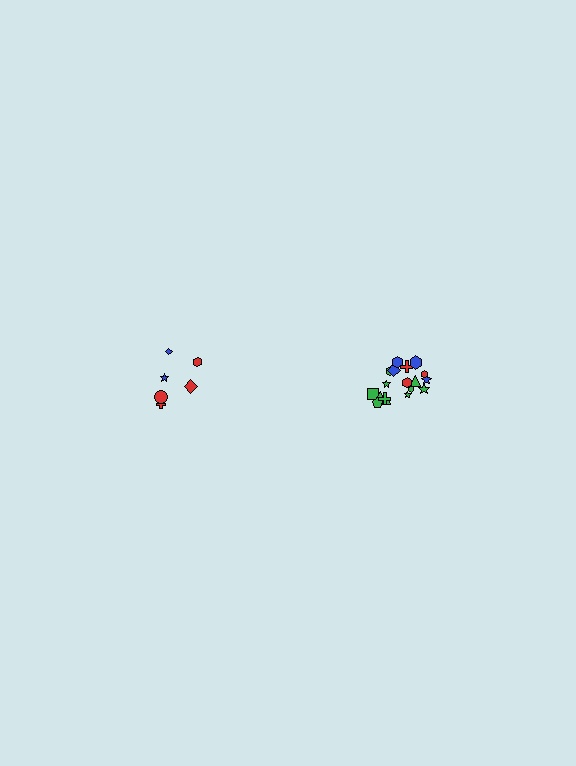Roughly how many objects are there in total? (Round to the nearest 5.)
Roughly 25 objects in total.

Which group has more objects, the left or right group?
The right group.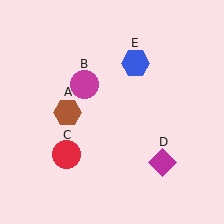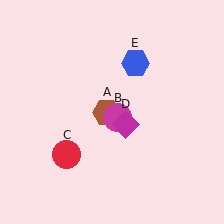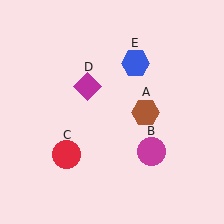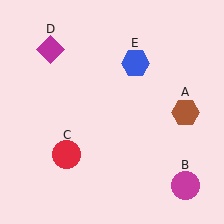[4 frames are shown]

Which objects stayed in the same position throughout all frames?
Red circle (object C) and blue hexagon (object E) remained stationary.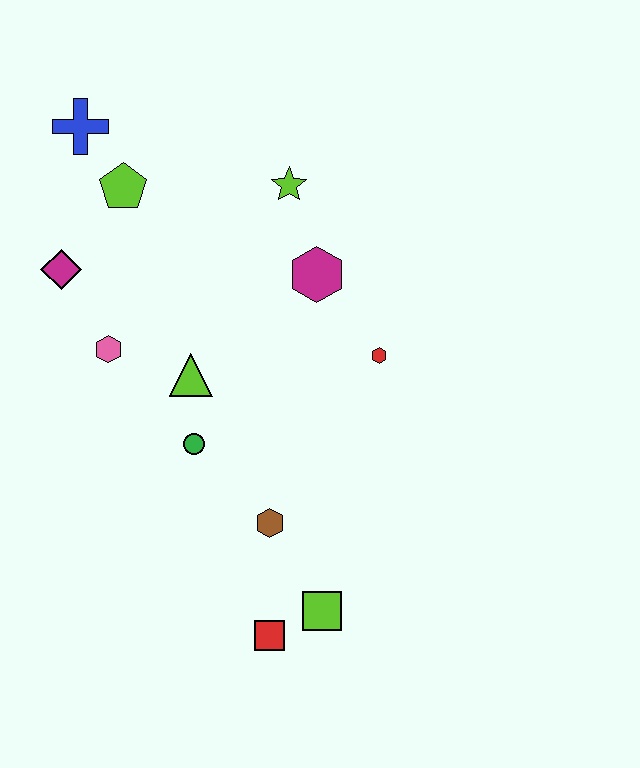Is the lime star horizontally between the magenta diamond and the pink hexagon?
No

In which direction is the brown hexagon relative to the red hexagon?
The brown hexagon is below the red hexagon.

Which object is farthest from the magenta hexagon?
The red square is farthest from the magenta hexagon.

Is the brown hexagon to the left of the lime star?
Yes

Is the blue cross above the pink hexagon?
Yes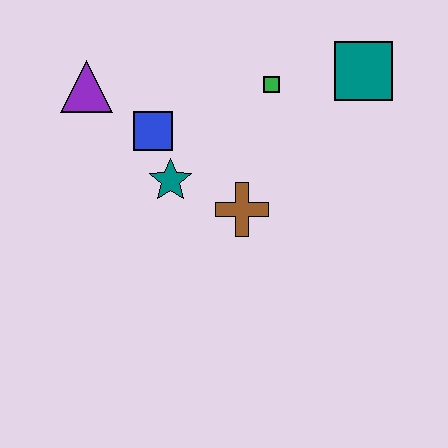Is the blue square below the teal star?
No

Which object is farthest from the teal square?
The purple triangle is farthest from the teal square.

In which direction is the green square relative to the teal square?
The green square is to the left of the teal square.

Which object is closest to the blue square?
The teal star is closest to the blue square.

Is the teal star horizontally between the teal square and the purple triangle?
Yes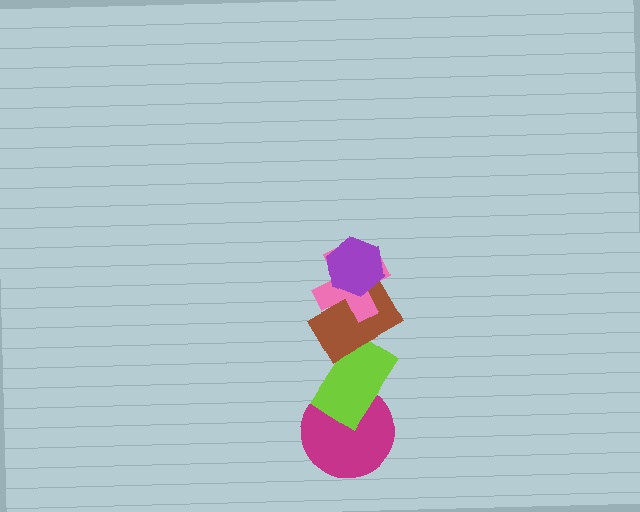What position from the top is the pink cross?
The pink cross is 2nd from the top.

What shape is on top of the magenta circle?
The lime rectangle is on top of the magenta circle.